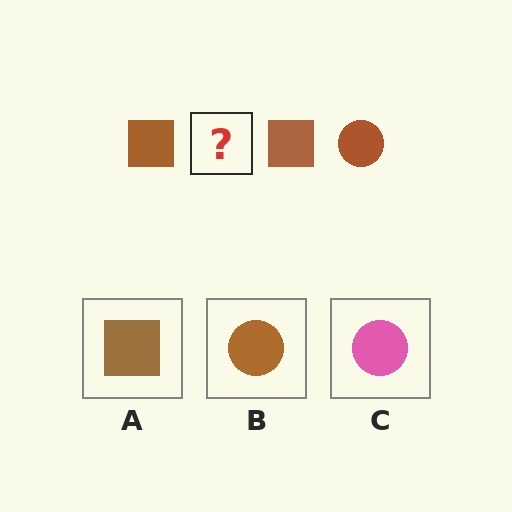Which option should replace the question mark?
Option B.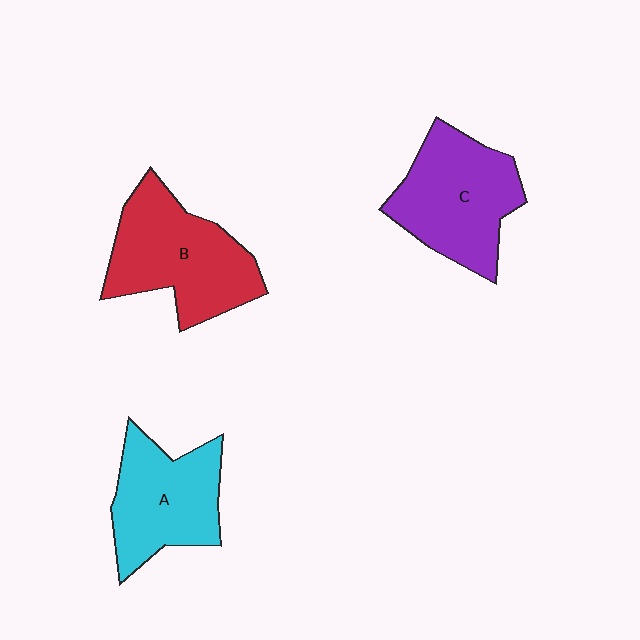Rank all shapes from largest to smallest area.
From largest to smallest: B (red), C (purple), A (cyan).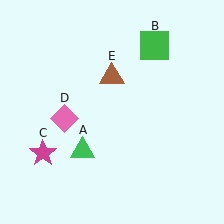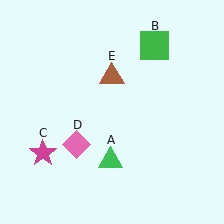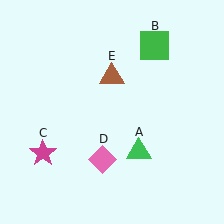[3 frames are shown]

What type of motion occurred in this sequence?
The green triangle (object A), pink diamond (object D) rotated counterclockwise around the center of the scene.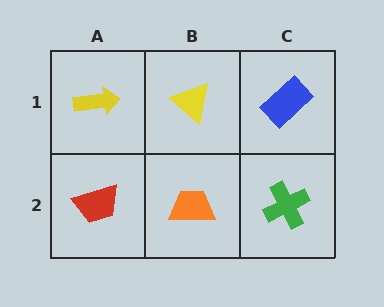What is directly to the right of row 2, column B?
A green cross.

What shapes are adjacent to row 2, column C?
A blue rectangle (row 1, column C), an orange trapezoid (row 2, column B).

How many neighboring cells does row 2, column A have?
2.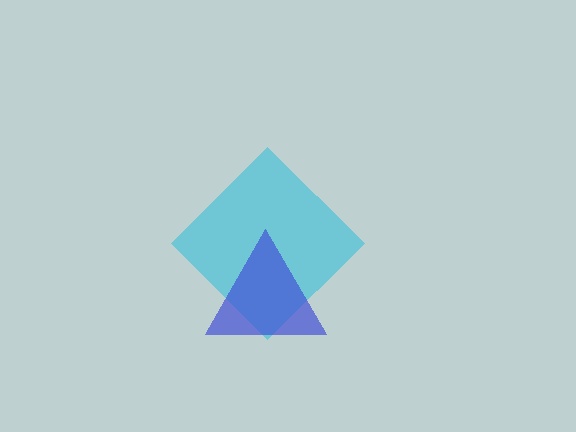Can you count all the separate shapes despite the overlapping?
Yes, there are 2 separate shapes.